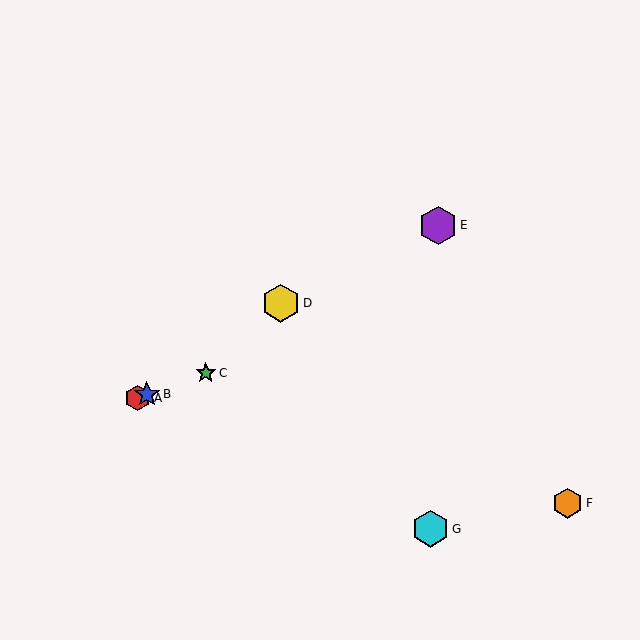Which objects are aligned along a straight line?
Objects A, B, C are aligned along a straight line.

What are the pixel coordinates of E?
Object E is at (438, 225).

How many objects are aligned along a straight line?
3 objects (A, B, C) are aligned along a straight line.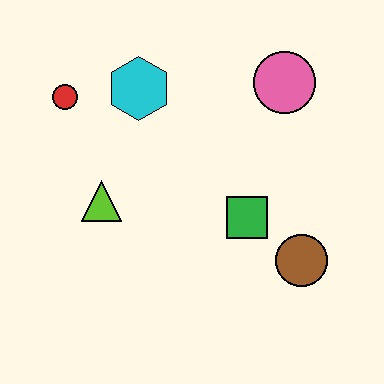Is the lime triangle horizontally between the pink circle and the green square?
No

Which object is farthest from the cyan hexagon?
The brown circle is farthest from the cyan hexagon.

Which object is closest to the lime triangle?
The red circle is closest to the lime triangle.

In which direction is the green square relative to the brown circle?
The green square is to the left of the brown circle.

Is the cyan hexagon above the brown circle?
Yes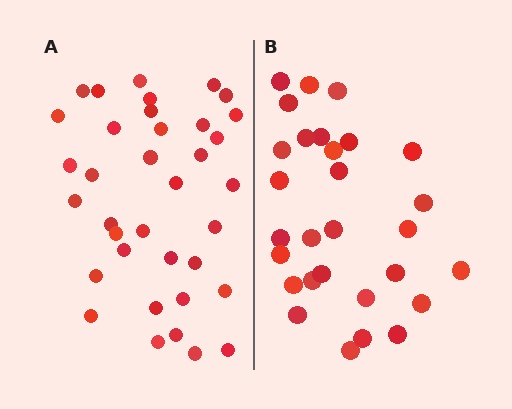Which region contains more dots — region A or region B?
Region A (the left region) has more dots.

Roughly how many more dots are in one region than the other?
Region A has roughly 8 or so more dots than region B.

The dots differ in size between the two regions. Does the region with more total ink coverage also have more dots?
No. Region B has more total ink coverage because its dots are larger, but region A actually contains more individual dots. Total area can be misleading — the number of items is what matters here.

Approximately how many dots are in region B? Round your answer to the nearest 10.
About 30 dots. (The exact count is 29, which rounds to 30.)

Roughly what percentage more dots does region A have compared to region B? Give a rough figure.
About 25% more.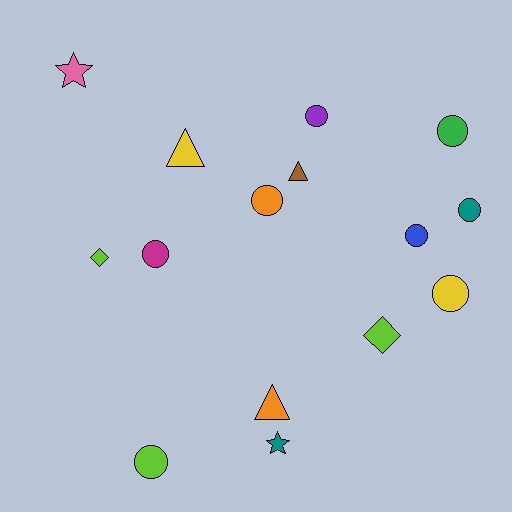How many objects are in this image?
There are 15 objects.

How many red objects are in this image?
There are no red objects.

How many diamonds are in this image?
There are 2 diamonds.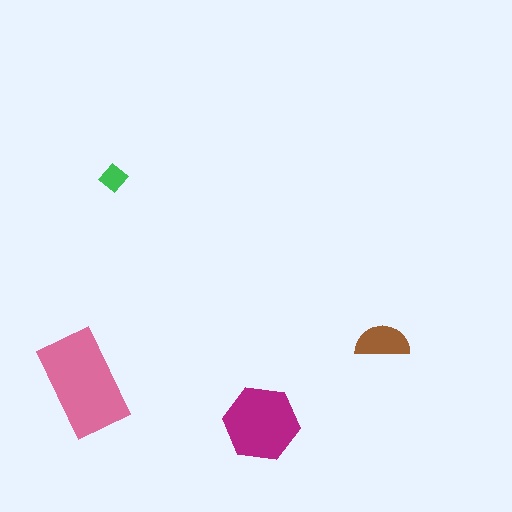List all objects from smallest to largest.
The green diamond, the brown semicircle, the magenta hexagon, the pink rectangle.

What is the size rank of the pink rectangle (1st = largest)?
1st.